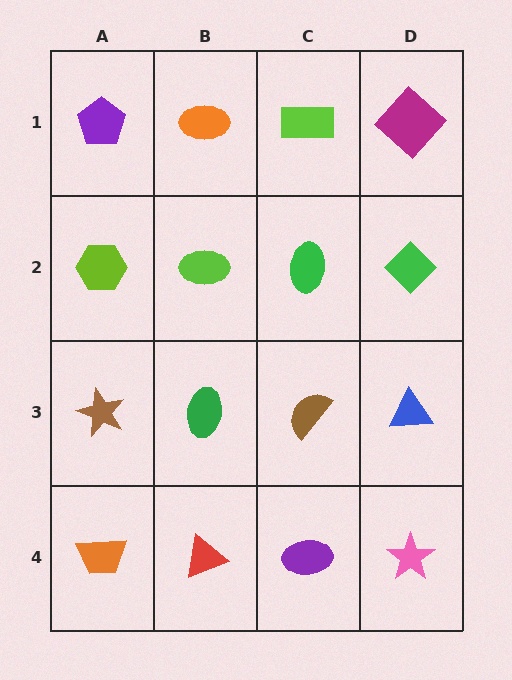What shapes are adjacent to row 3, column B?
A lime ellipse (row 2, column B), a red triangle (row 4, column B), a brown star (row 3, column A), a brown semicircle (row 3, column C).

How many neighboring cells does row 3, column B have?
4.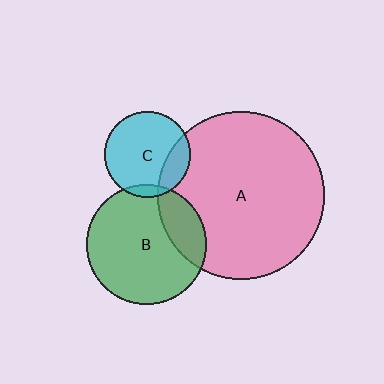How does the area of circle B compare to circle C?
Approximately 2.0 times.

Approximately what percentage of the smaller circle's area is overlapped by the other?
Approximately 20%.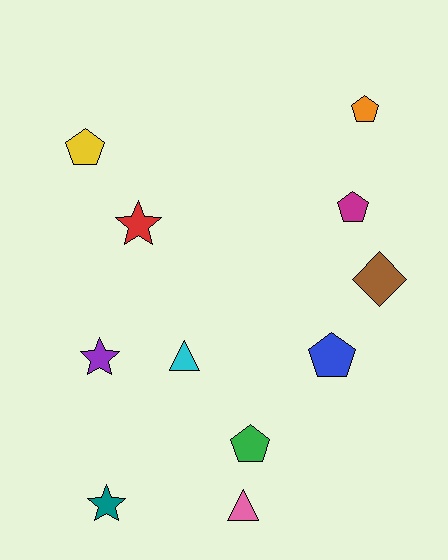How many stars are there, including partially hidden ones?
There are 3 stars.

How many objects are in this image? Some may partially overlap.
There are 11 objects.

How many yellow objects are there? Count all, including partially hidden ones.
There is 1 yellow object.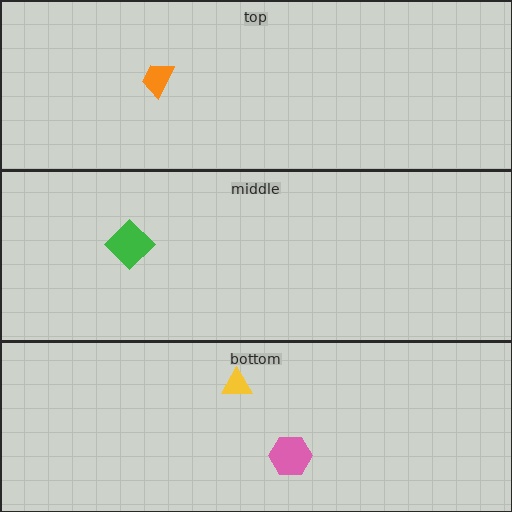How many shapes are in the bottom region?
2.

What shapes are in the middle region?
The green diamond.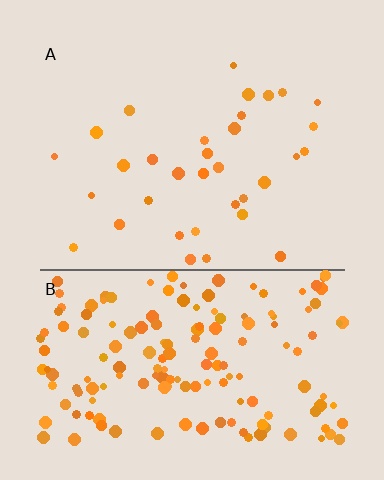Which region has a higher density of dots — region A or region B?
B (the bottom).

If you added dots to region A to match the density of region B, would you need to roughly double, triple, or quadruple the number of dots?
Approximately quadruple.